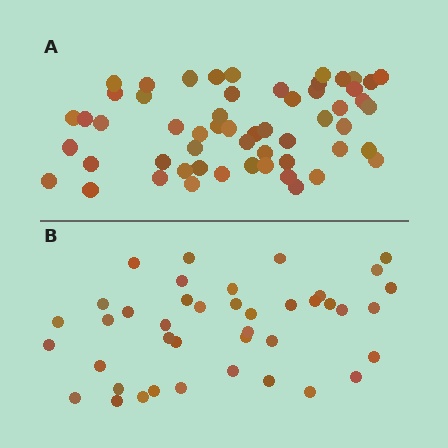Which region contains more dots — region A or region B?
Region A (the top region) has more dots.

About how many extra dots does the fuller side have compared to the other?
Region A has approximately 15 more dots than region B.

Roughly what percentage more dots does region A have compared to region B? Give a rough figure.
About 35% more.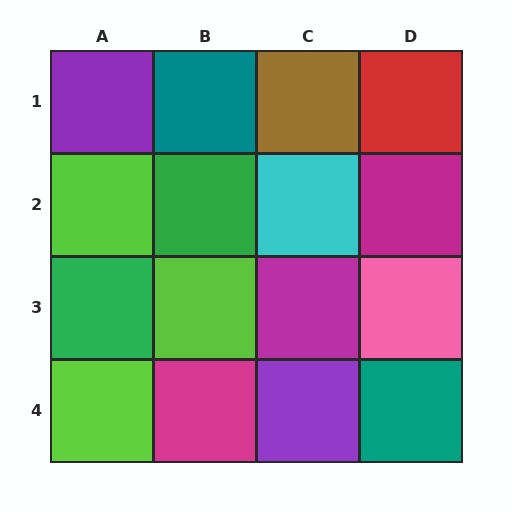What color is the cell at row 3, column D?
Pink.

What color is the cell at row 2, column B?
Green.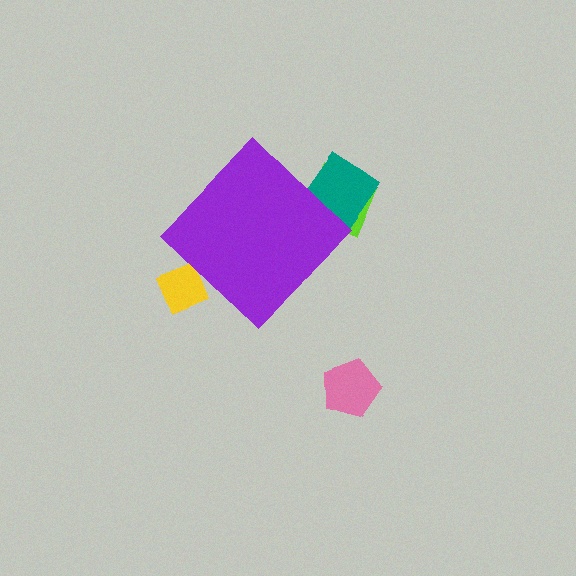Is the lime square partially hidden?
Yes, the lime square is partially hidden behind the purple diamond.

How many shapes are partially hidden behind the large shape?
3 shapes are partially hidden.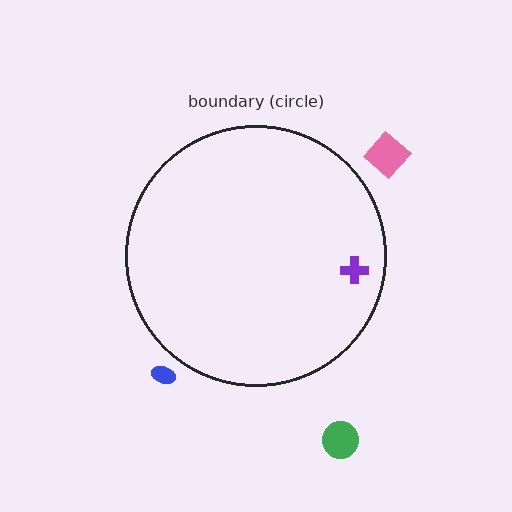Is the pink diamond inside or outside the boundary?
Outside.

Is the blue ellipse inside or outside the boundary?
Outside.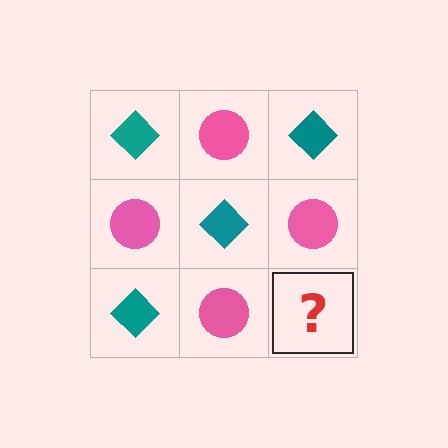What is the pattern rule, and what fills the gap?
The rule is that it alternates teal diamond and pink circle in a checkerboard pattern. The gap should be filled with a teal diamond.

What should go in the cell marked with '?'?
The missing cell should contain a teal diamond.